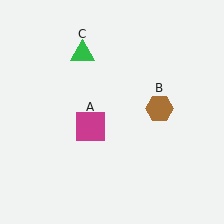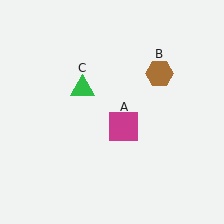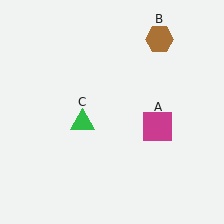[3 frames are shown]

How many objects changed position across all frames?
3 objects changed position: magenta square (object A), brown hexagon (object B), green triangle (object C).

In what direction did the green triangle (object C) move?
The green triangle (object C) moved down.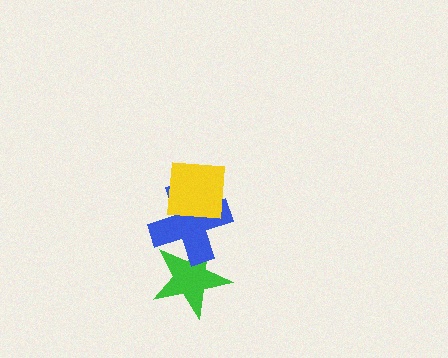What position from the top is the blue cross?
The blue cross is 2nd from the top.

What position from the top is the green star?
The green star is 3rd from the top.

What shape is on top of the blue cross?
The yellow square is on top of the blue cross.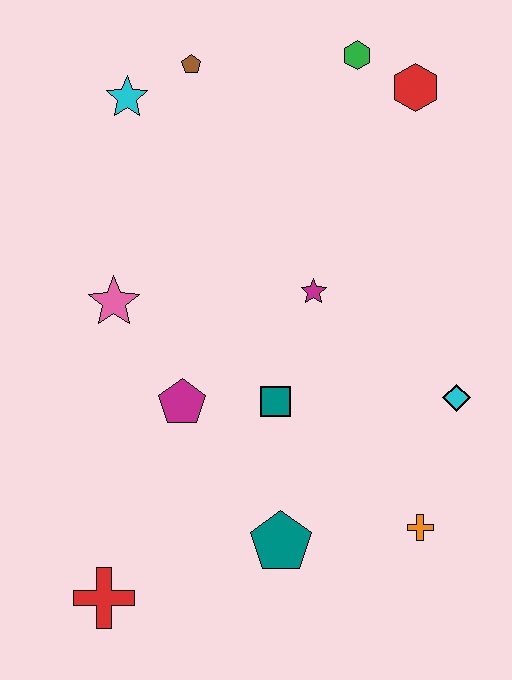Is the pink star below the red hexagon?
Yes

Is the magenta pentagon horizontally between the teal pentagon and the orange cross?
No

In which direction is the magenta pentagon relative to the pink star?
The magenta pentagon is below the pink star.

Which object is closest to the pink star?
The magenta pentagon is closest to the pink star.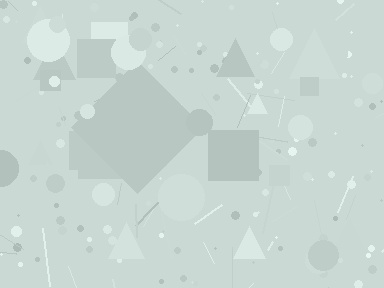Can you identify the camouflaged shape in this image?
The camouflaged shape is a diamond.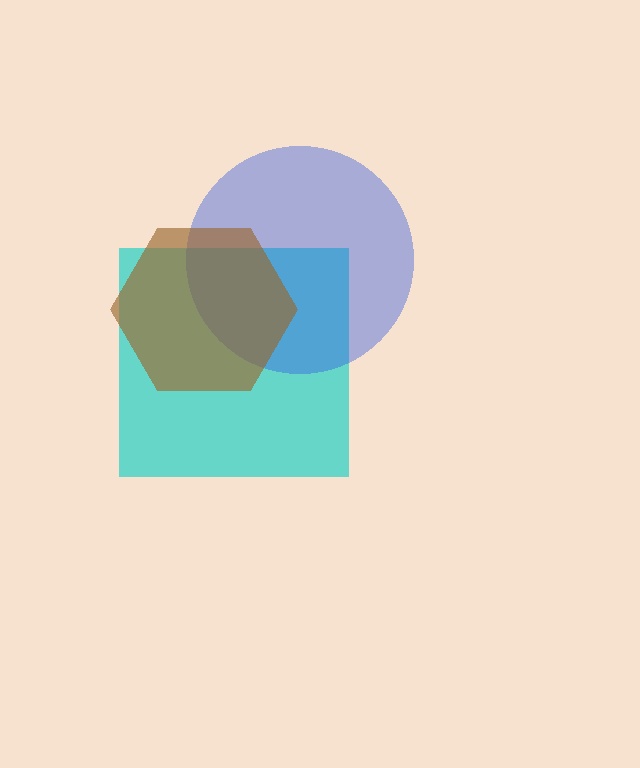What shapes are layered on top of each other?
The layered shapes are: a cyan square, a blue circle, a brown hexagon.